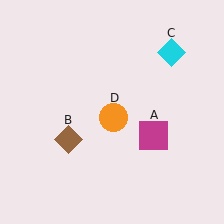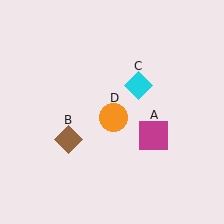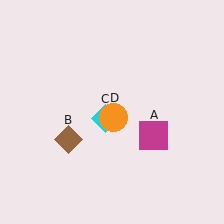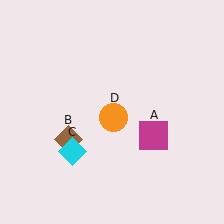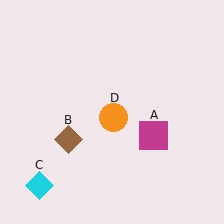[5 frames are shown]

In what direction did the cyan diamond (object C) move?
The cyan diamond (object C) moved down and to the left.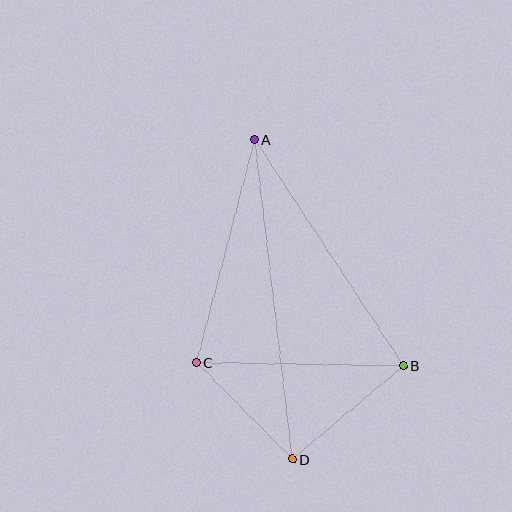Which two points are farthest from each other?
Points A and D are farthest from each other.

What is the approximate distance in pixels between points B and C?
The distance between B and C is approximately 207 pixels.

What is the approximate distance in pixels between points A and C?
The distance between A and C is approximately 231 pixels.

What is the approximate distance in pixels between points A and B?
The distance between A and B is approximately 271 pixels.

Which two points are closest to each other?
Points C and D are closest to each other.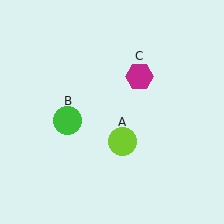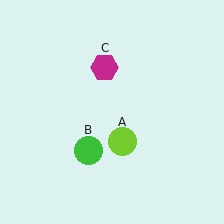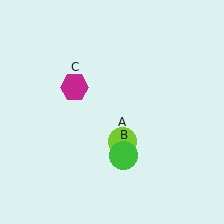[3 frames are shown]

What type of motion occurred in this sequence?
The green circle (object B), magenta hexagon (object C) rotated counterclockwise around the center of the scene.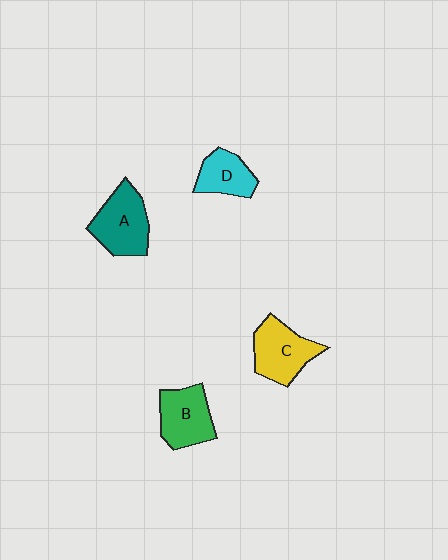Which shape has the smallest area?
Shape D (cyan).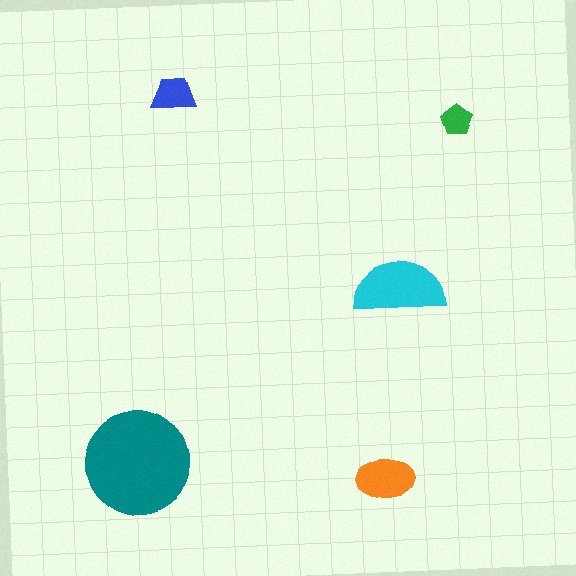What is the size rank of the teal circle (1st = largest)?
1st.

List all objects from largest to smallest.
The teal circle, the cyan semicircle, the orange ellipse, the blue trapezoid, the green pentagon.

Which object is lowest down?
The orange ellipse is bottommost.